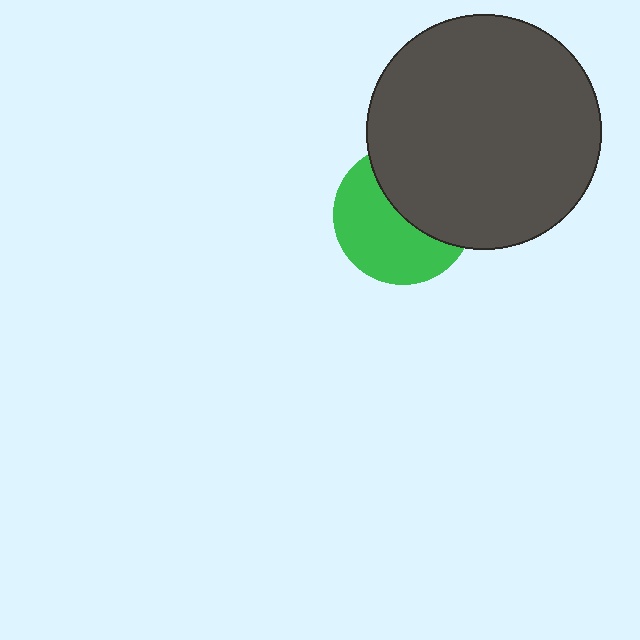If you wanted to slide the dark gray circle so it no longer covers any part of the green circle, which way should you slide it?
Slide it toward the upper-right — that is the most direct way to separate the two shapes.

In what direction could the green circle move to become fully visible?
The green circle could move toward the lower-left. That would shift it out from behind the dark gray circle entirely.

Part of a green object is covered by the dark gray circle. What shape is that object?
It is a circle.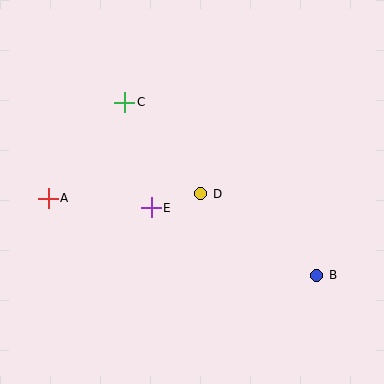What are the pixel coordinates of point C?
Point C is at (125, 102).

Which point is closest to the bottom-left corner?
Point A is closest to the bottom-left corner.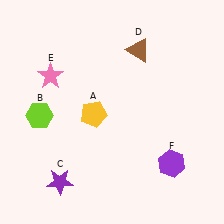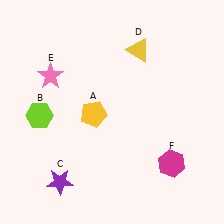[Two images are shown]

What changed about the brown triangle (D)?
In Image 1, D is brown. In Image 2, it changed to yellow.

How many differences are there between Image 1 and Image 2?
There are 2 differences between the two images.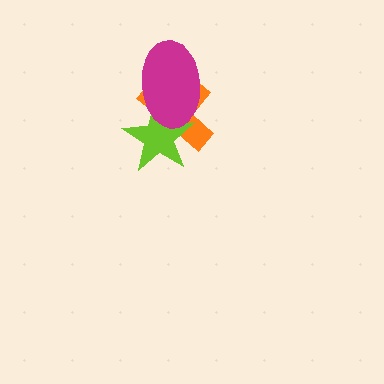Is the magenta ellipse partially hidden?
No, no other shape covers it.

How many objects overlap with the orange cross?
2 objects overlap with the orange cross.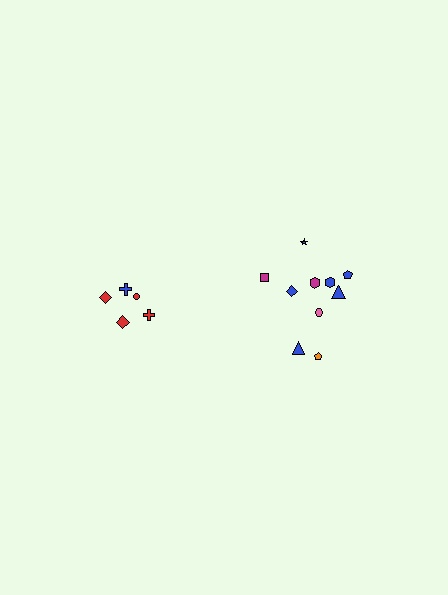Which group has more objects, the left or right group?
The right group.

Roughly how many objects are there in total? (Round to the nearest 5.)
Roughly 15 objects in total.